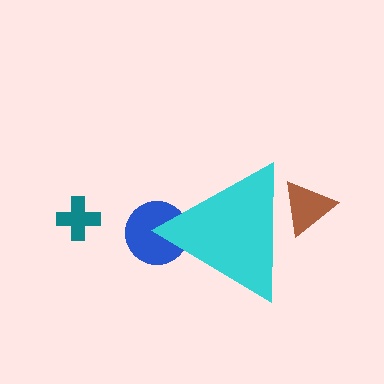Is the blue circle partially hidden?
Yes, the blue circle is partially hidden behind the cyan triangle.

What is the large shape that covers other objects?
A cyan triangle.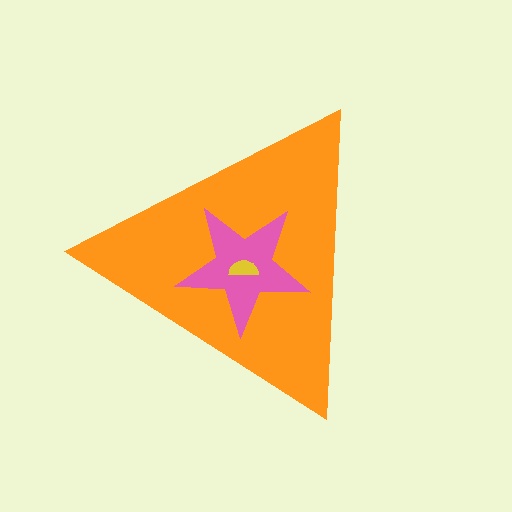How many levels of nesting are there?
3.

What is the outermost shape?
The orange triangle.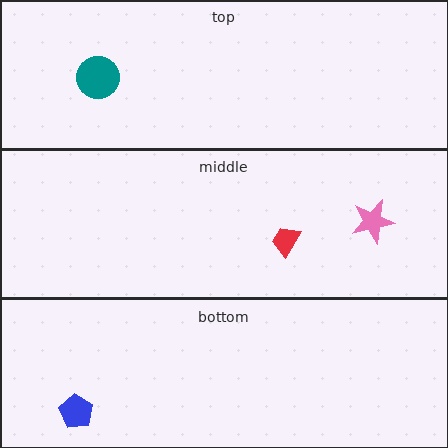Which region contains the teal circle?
The top region.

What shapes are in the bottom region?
The blue pentagon.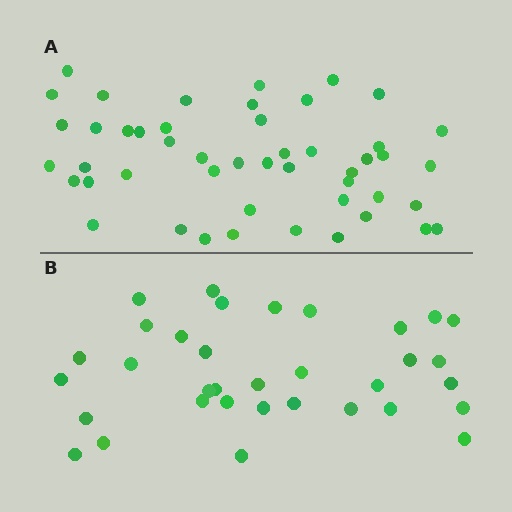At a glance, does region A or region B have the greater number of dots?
Region A (the top region) has more dots.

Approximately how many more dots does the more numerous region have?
Region A has approximately 15 more dots than region B.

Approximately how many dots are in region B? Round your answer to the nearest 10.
About 30 dots. (The exact count is 34, which rounds to 30.)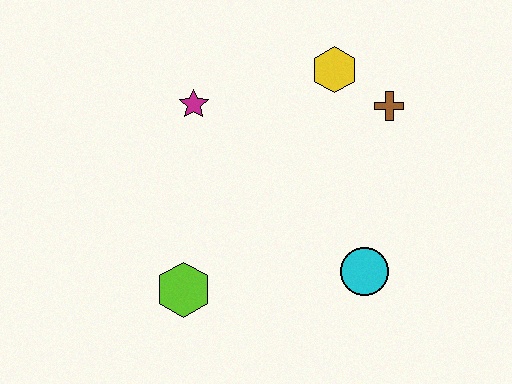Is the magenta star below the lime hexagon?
No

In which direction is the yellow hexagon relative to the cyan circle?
The yellow hexagon is above the cyan circle.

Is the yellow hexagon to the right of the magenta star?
Yes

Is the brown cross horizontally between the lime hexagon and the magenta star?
No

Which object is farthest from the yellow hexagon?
The lime hexagon is farthest from the yellow hexagon.